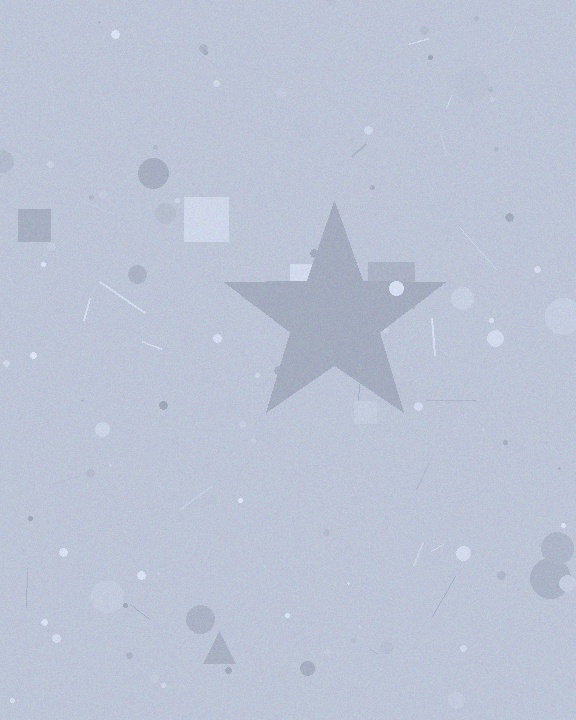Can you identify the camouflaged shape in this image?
The camouflaged shape is a star.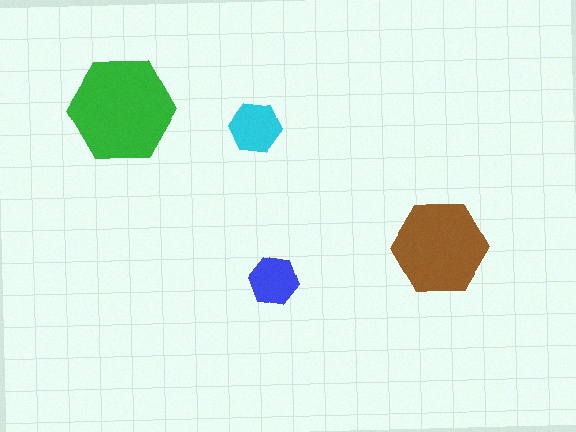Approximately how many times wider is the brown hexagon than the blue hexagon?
About 2 times wider.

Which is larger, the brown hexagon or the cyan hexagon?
The brown one.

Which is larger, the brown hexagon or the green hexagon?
The green one.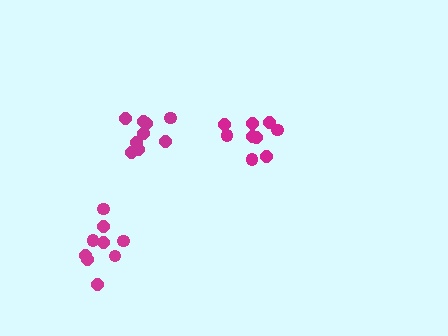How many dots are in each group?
Group 1: 9 dots, Group 2: 9 dots, Group 3: 9 dots (27 total).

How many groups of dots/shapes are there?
There are 3 groups.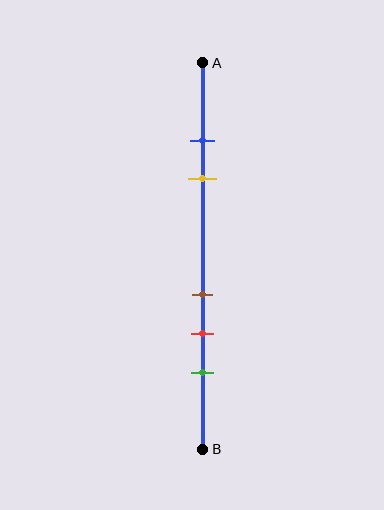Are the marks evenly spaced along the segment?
No, the marks are not evenly spaced.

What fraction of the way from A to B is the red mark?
The red mark is approximately 70% (0.7) of the way from A to B.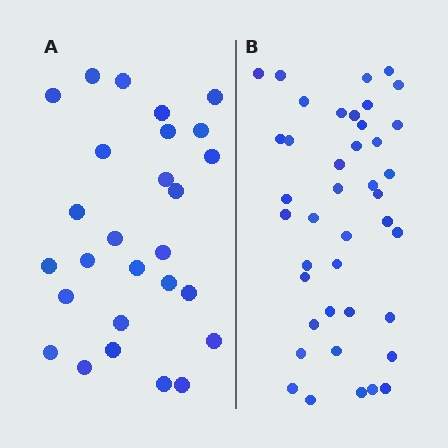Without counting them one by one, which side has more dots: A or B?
Region B (the right region) has more dots.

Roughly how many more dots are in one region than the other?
Region B has approximately 15 more dots than region A.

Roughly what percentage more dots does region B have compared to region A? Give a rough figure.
About 50% more.